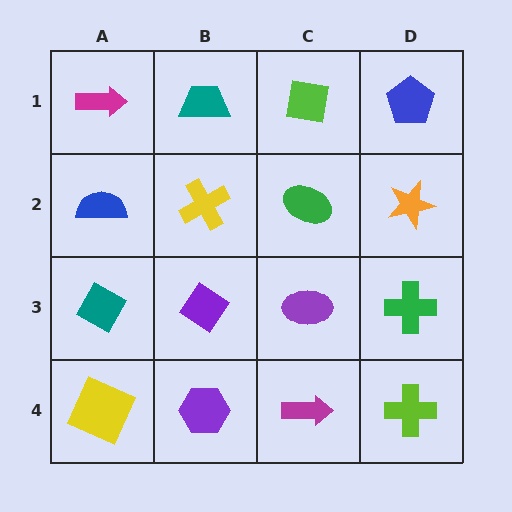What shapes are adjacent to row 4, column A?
A teal diamond (row 3, column A), a purple hexagon (row 4, column B).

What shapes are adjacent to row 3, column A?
A blue semicircle (row 2, column A), a yellow square (row 4, column A), a purple diamond (row 3, column B).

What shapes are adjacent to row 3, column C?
A green ellipse (row 2, column C), a magenta arrow (row 4, column C), a purple diamond (row 3, column B), a green cross (row 3, column D).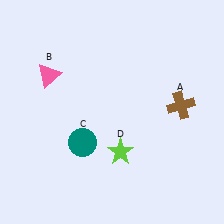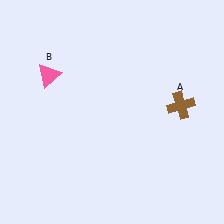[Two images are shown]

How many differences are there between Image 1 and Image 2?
There are 2 differences between the two images.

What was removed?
The teal circle (C), the lime star (D) were removed in Image 2.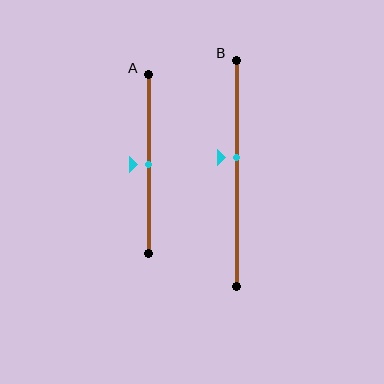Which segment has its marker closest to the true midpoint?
Segment A has its marker closest to the true midpoint.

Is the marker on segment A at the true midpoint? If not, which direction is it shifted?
Yes, the marker on segment A is at the true midpoint.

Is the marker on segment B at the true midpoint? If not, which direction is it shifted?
No, the marker on segment B is shifted upward by about 7% of the segment length.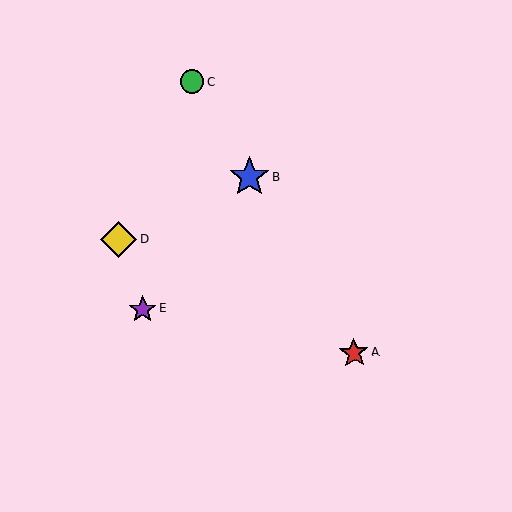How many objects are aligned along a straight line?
3 objects (A, B, C) are aligned along a straight line.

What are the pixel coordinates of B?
Object B is at (249, 177).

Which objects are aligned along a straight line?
Objects A, B, C are aligned along a straight line.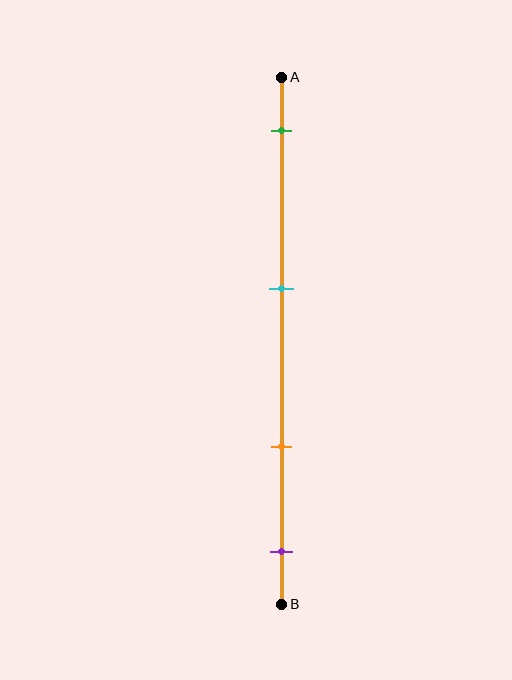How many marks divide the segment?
There are 4 marks dividing the segment.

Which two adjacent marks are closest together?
The orange and purple marks are the closest adjacent pair.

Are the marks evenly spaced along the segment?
No, the marks are not evenly spaced.